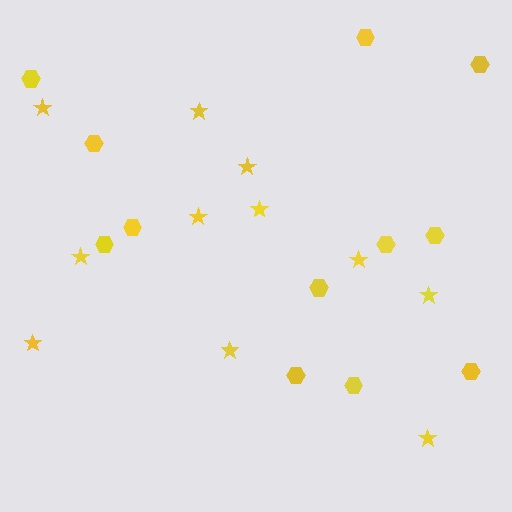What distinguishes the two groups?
There are 2 groups: one group of hexagons (12) and one group of stars (11).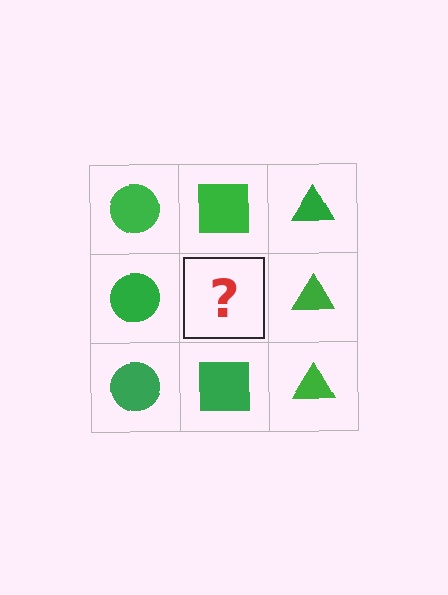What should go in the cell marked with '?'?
The missing cell should contain a green square.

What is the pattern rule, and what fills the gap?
The rule is that each column has a consistent shape. The gap should be filled with a green square.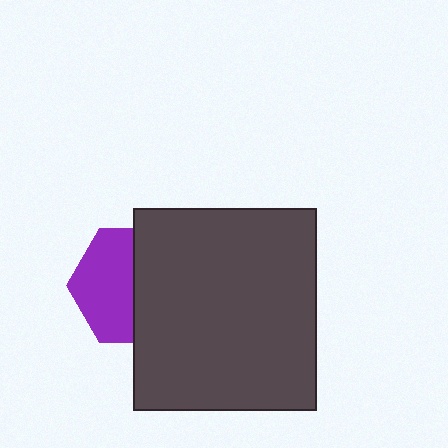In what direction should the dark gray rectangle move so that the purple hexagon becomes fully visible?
The dark gray rectangle should move right. That is the shortest direction to clear the overlap and leave the purple hexagon fully visible.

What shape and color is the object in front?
The object in front is a dark gray rectangle.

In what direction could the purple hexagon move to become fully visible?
The purple hexagon could move left. That would shift it out from behind the dark gray rectangle entirely.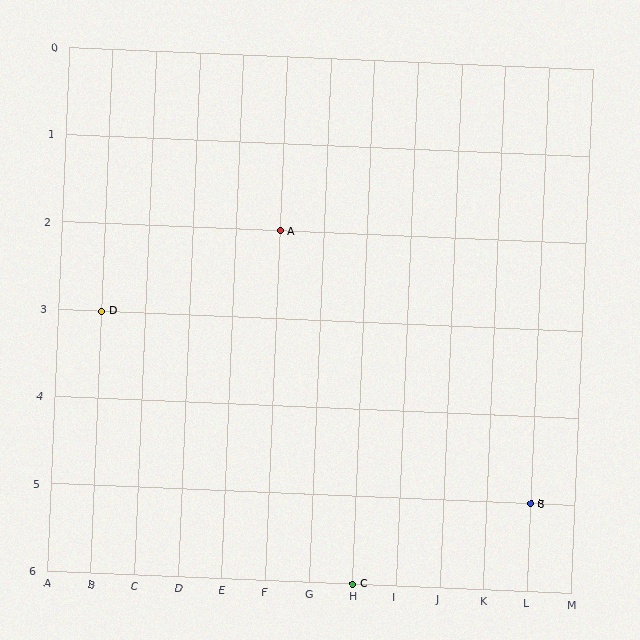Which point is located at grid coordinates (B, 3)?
Point D is at (B, 3).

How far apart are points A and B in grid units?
Points A and B are 6 columns and 3 rows apart (about 6.7 grid units diagonally).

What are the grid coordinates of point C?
Point C is at grid coordinates (H, 6).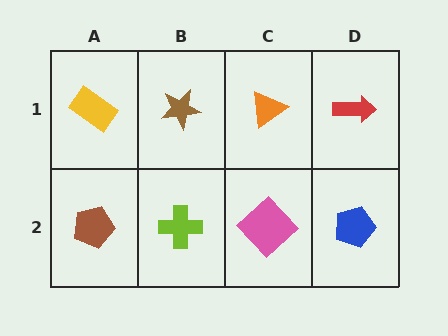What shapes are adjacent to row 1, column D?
A blue pentagon (row 2, column D), an orange triangle (row 1, column C).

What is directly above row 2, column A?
A yellow rectangle.